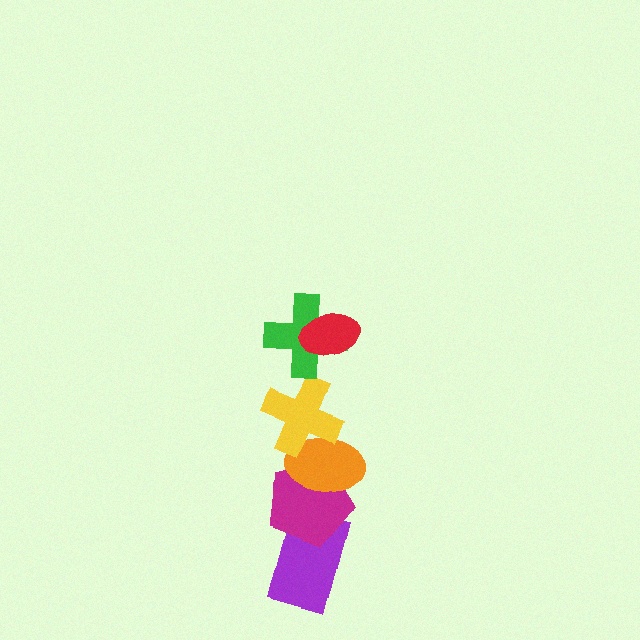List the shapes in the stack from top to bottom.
From top to bottom: the red ellipse, the green cross, the yellow cross, the orange ellipse, the magenta pentagon, the purple rectangle.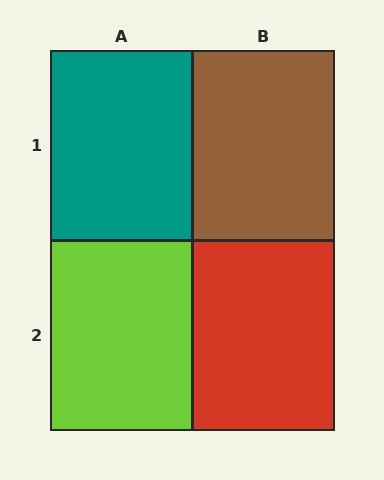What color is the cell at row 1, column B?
Brown.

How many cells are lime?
1 cell is lime.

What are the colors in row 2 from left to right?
Lime, red.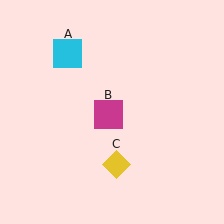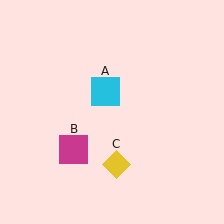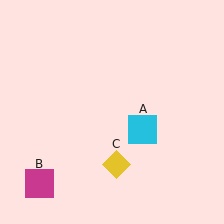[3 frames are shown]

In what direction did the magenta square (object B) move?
The magenta square (object B) moved down and to the left.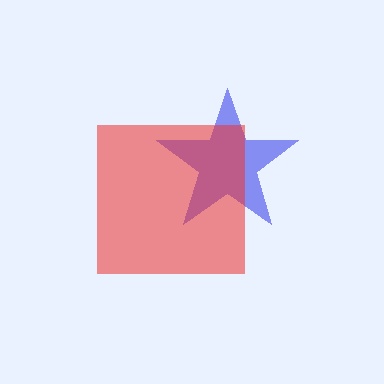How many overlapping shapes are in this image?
There are 2 overlapping shapes in the image.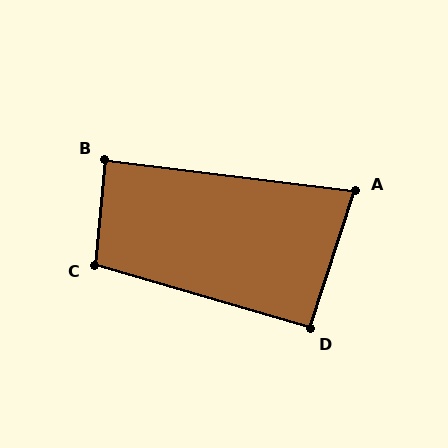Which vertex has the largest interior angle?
C, at approximately 101 degrees.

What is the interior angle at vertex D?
Approximately 92 degrees (approximately right).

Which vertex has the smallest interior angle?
A, at approximately 79 degrees.